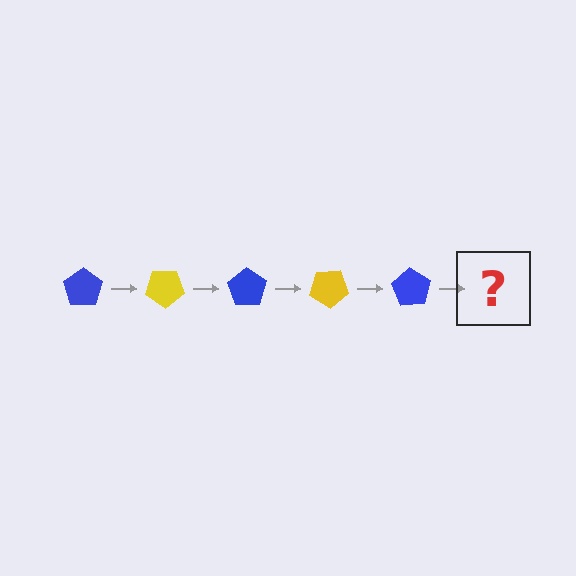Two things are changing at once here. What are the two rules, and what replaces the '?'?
The two rules are that it rotates 35 degrees each step and the color cycles through blue and yellow. The '?' should be a yellow pentagon, rotated 175 degrees from the start.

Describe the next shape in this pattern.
It should be a yellow pentagon, rotated 175 degrees from the start.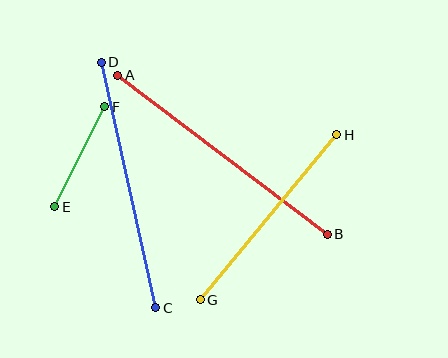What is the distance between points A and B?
The distance is approximately 263 pixels.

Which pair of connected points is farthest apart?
Points A and B are farthest apart.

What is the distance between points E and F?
The distance is approximately 112 pixels.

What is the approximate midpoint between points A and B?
The midpoint is at approximately (222, 155) pixels.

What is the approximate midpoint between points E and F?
The midpoint is at approximately (80, 157) pixels.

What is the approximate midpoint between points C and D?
The midpoint is at approximately (129, 185) pixels.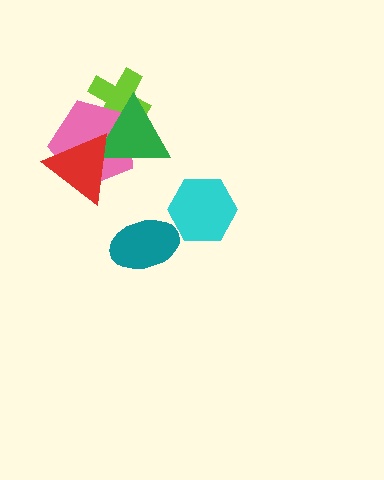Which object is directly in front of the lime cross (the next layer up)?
The pink pentagon is directly in front of the lime cross.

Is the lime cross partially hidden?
Yes, it is partially covered by another shape.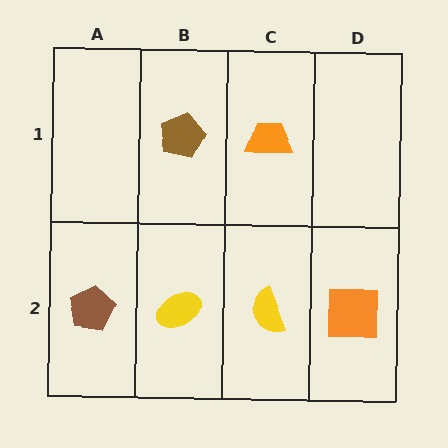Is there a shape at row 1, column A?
No, that cell is empty.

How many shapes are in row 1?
2 shapes.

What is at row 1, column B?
A brown pentagon.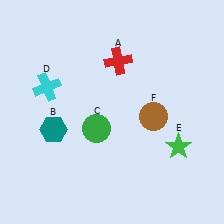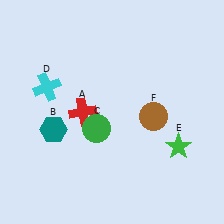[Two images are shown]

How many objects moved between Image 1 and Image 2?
1 object moved between the two images.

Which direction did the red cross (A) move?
The red cross (A) moved down.